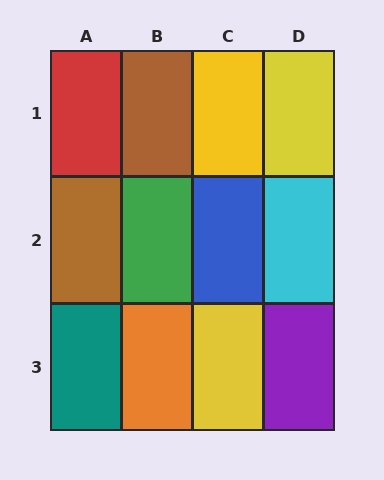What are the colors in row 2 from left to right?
Brown, green, blue, cyan.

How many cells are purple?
1 cell is purple.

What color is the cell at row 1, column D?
Yellow.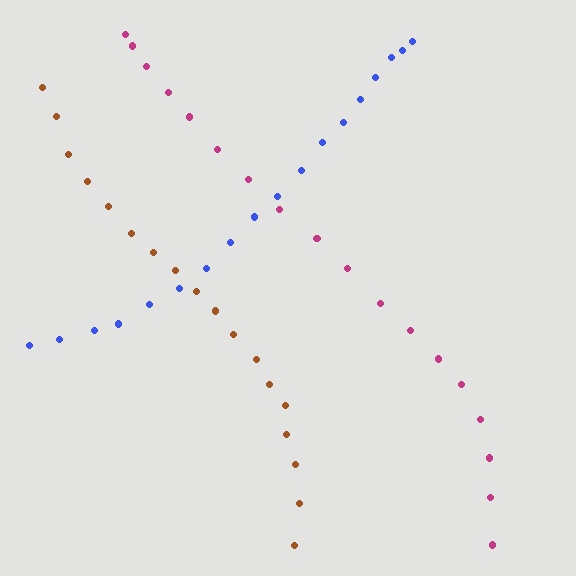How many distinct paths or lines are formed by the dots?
There are 3 distinct paths.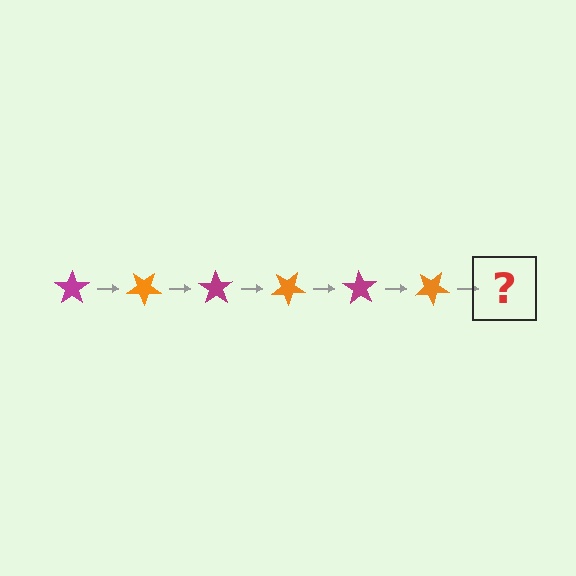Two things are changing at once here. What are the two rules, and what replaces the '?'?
The two rules are that it rotates 35 degrees each step and the color cycles through magenta and orange. The '?' should be a magenta star, rotated 210 degrees from the start.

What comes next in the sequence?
The next element should be a magenta star, rotated 210 degrees from the start.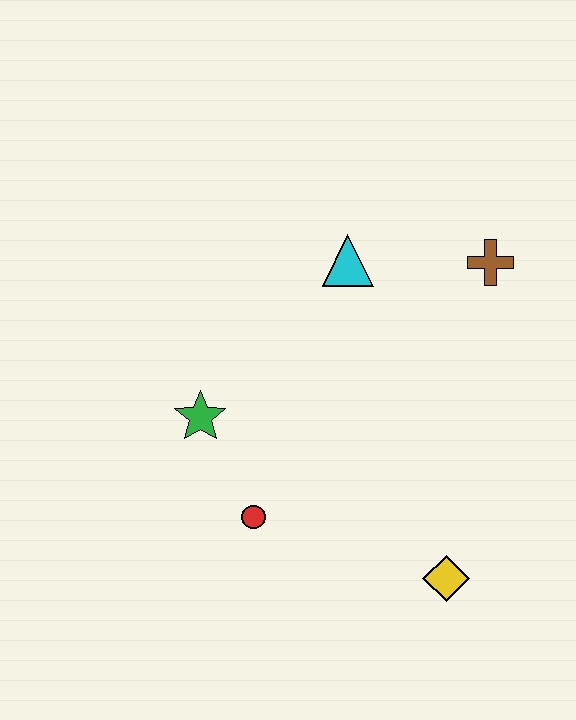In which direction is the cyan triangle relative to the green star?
The cyan triangle is above the green star.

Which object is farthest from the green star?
The brown cross is farthest from the green star.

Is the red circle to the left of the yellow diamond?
Yes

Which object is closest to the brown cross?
The cyan triangle is closest to the brown cross.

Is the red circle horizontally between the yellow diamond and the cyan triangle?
No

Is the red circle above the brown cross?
No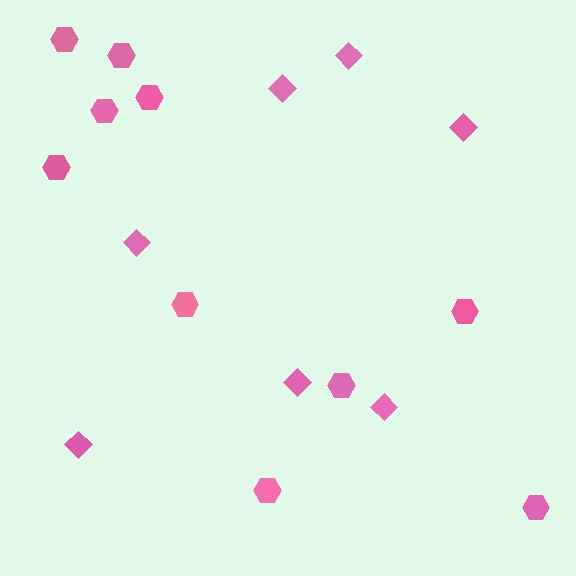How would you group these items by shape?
There are 2 groups: one group of hexagons (10) and one group of diamonds (7).